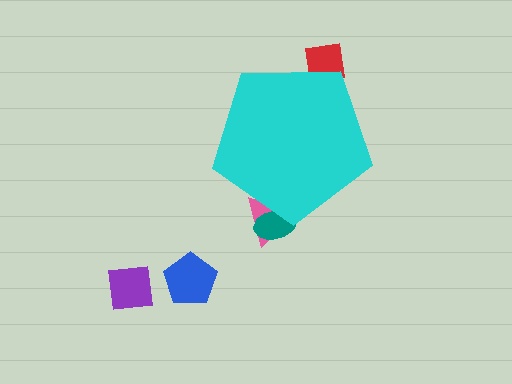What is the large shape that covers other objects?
A cyan pentagon.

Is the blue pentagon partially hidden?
No, the blue pentagon is fully visible.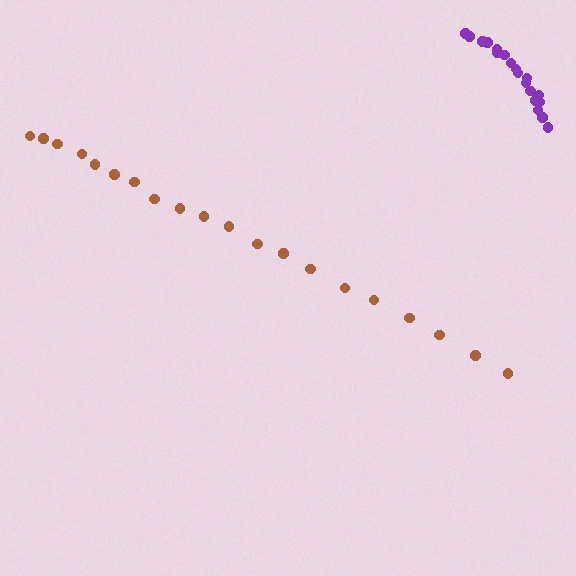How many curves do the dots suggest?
There are 2 distinct paths.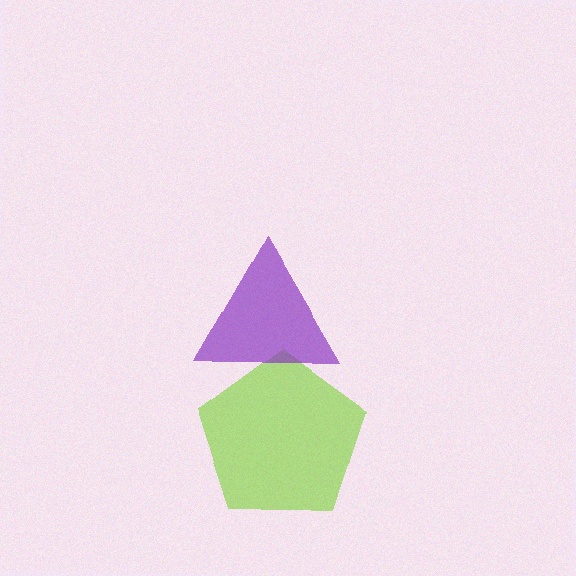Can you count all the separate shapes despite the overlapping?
Yes, there are 2 separate shapes.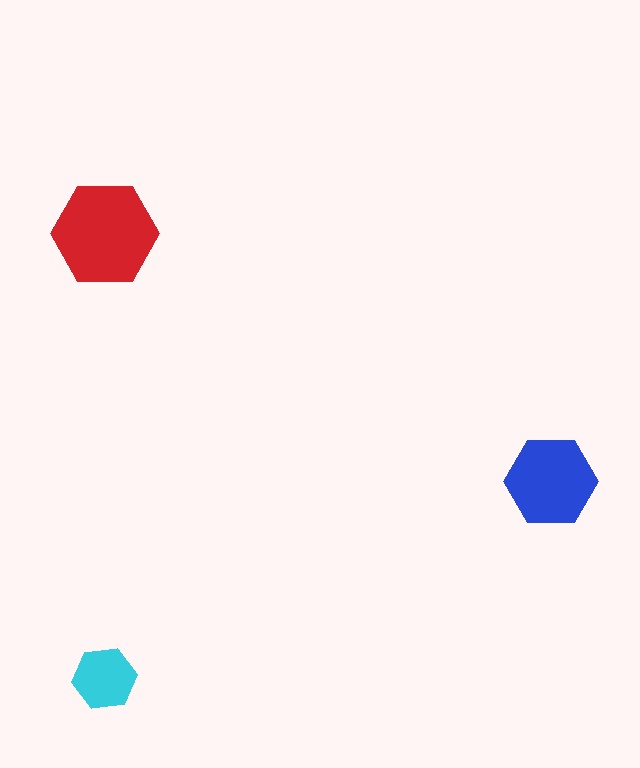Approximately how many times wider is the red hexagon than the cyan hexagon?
About 1.5 times wider.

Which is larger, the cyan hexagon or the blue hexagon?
The blue one.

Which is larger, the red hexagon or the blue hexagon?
The red one.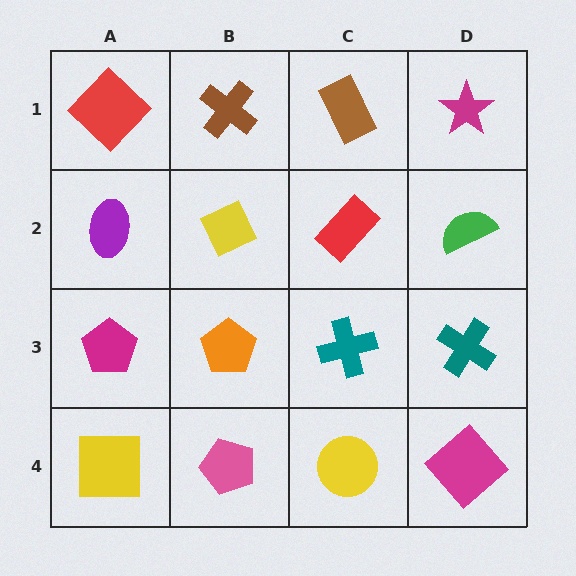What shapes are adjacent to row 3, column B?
A yellow diamond (row 2, column B), a pink pentagon (row 4, column B), a magenta pentagon (row 3, column A), a teal cross (row 3, column C).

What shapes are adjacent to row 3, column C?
A red rectangle (row 2, column C), a yellow circle (row 4, column C), an orange pentagon (row 3, column B), a teal cross (row 3, column D).